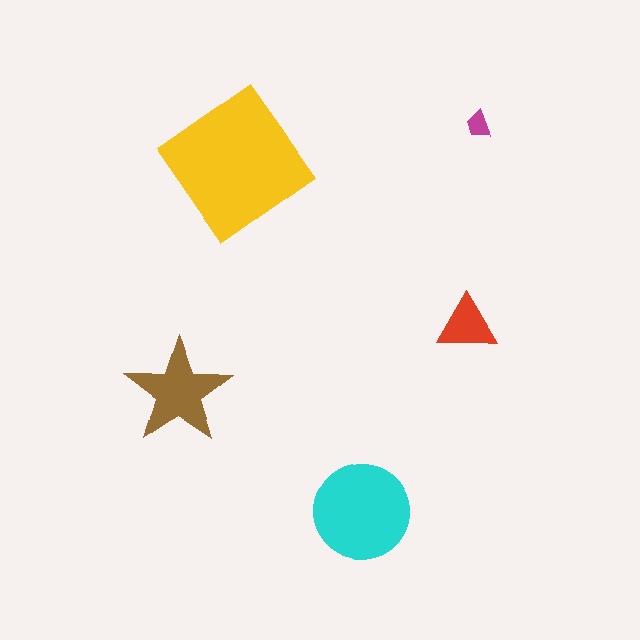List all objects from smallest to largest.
The magenta trapezoid, the red triangle, the brown star, the cyan circle, the yellow diamond.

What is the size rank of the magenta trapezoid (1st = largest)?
5th.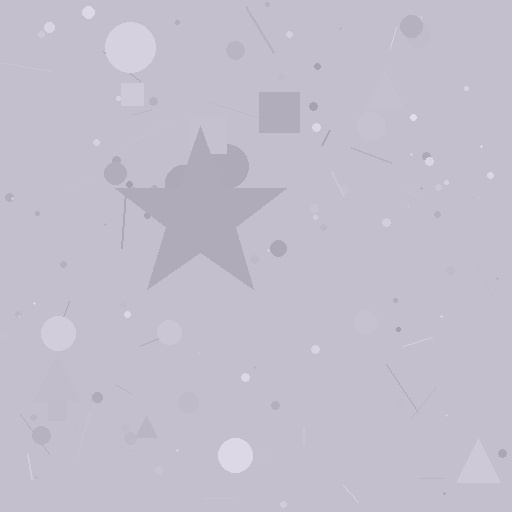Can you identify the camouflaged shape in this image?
The camouflaged shape is a star.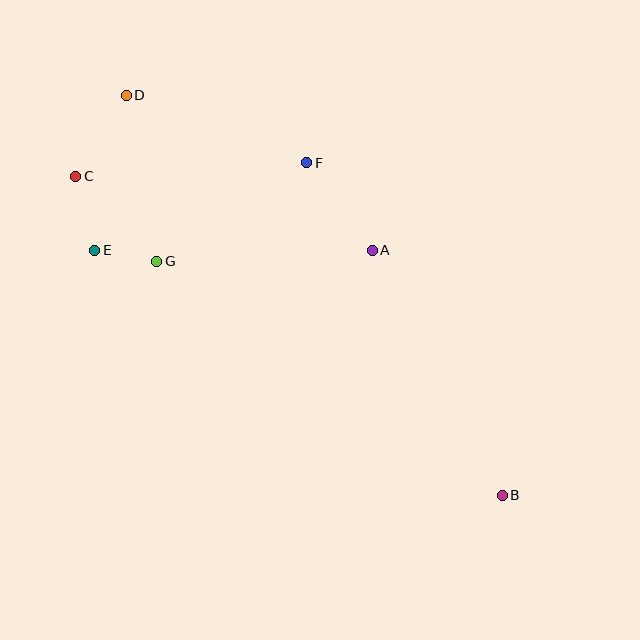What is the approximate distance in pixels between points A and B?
The distance between A and B is approximately 277 pixels.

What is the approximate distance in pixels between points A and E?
The distance between A and E is approximately 277 pixels.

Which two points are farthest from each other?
Points B and D are farthest from each other.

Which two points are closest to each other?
Points E and G are closest to each other.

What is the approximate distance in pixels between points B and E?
The distance between B and E is approximately 475 pixels.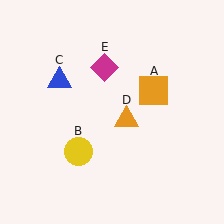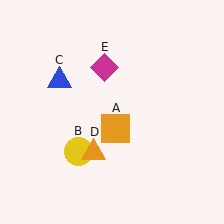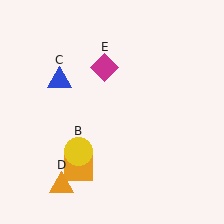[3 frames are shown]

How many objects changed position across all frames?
2 objects changed position: orange square (object A), orange triangle (object D).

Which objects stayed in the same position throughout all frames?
Yellow circle (object B) and blue triangle (object C) and magenta diamond (object E) remained stationary.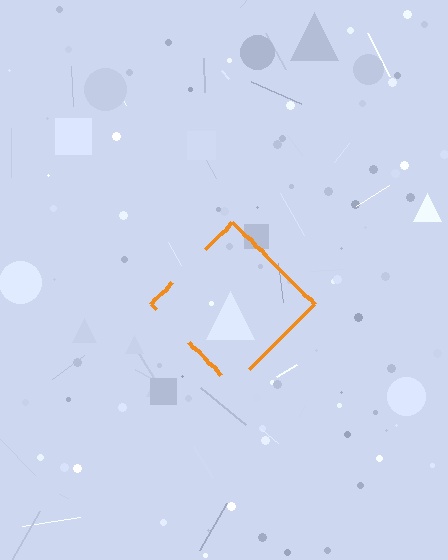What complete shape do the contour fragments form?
The contour fragments form a diamond.